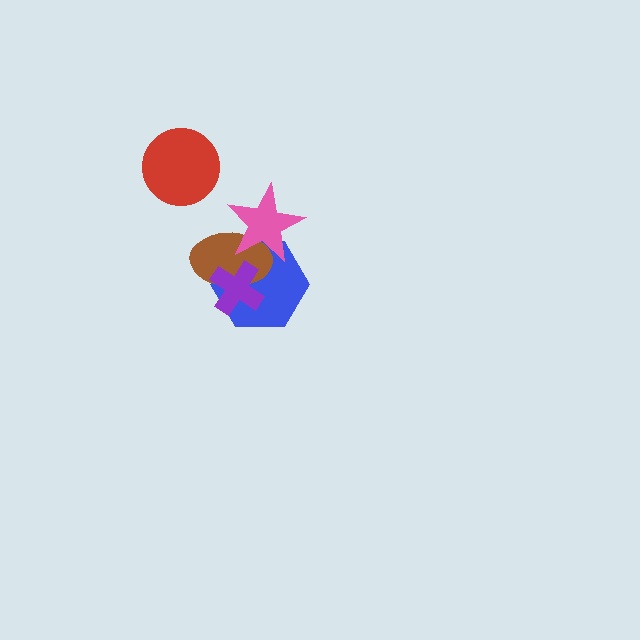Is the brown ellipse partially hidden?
Yes, it is partially covered by another shape.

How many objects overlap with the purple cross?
2 objects overlap with the purple cross.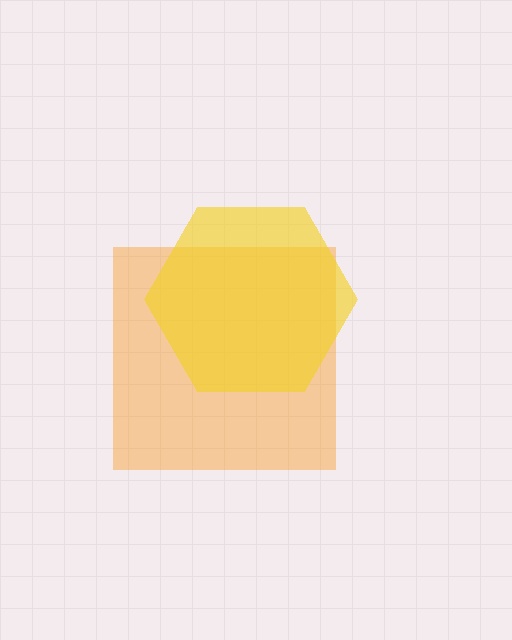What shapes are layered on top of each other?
The layered shapes are: an orange square, a yellow hexagon.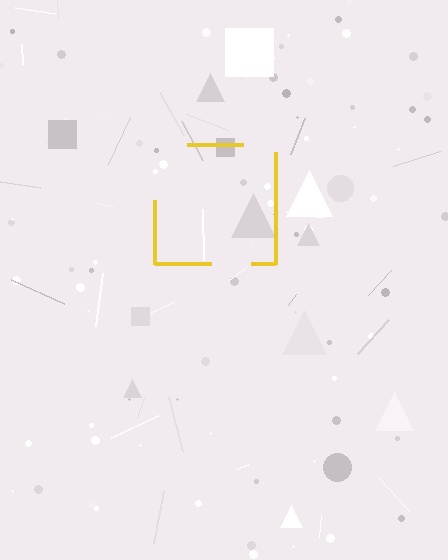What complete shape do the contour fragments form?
The contour fragments form a square.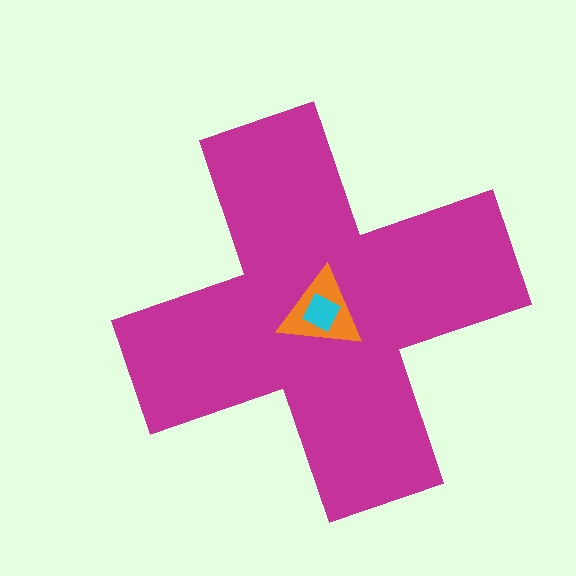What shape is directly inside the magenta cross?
The orange triangle.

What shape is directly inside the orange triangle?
The cyan diamond.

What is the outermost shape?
The magenta cross.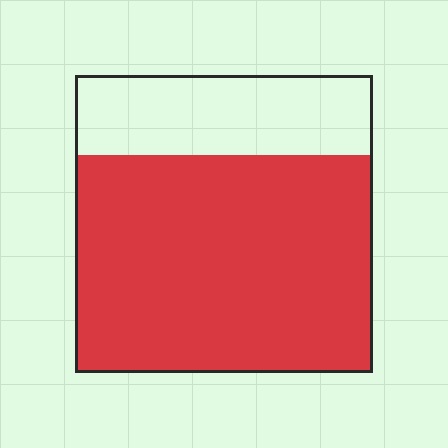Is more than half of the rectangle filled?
Yes.